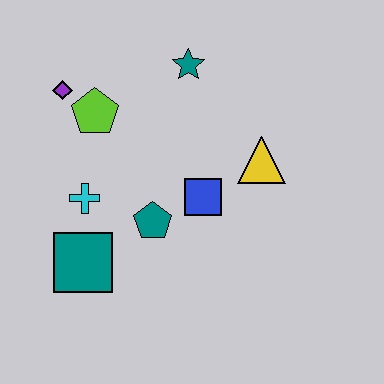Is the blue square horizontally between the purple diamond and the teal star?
No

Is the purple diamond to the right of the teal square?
No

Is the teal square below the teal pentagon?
Yes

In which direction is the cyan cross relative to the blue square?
The cyan cross is to the left of the blue square.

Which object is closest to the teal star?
The lime pentagon is closest to the teal star.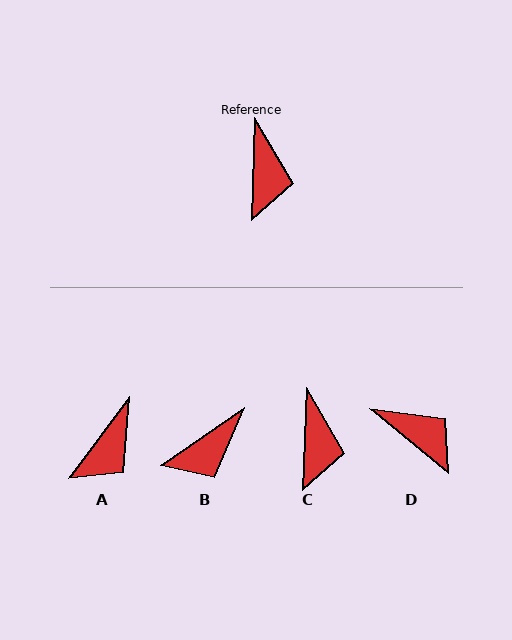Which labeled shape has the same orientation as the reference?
C.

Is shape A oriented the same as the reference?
No, it is off by about 34 degrees.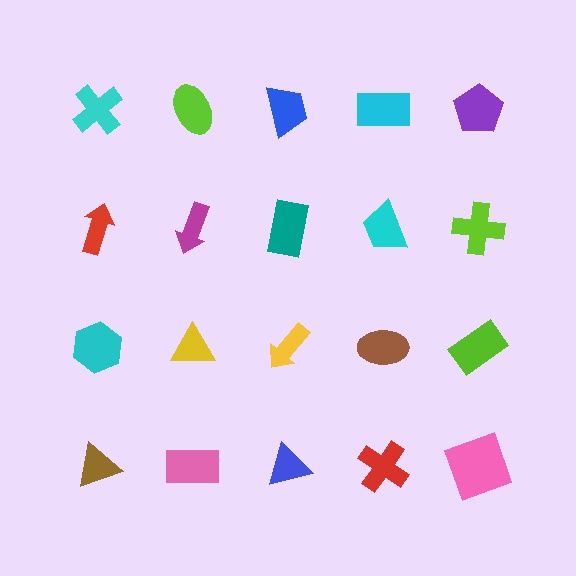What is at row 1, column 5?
A purple pentagon.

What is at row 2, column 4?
A cyan trapezoid.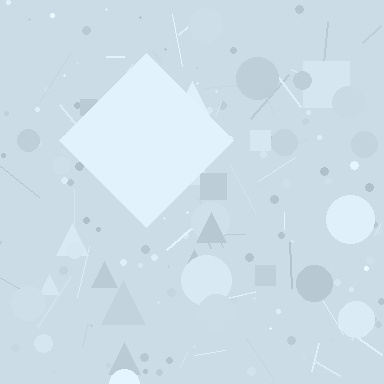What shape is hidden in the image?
A diamond is hidden in the image.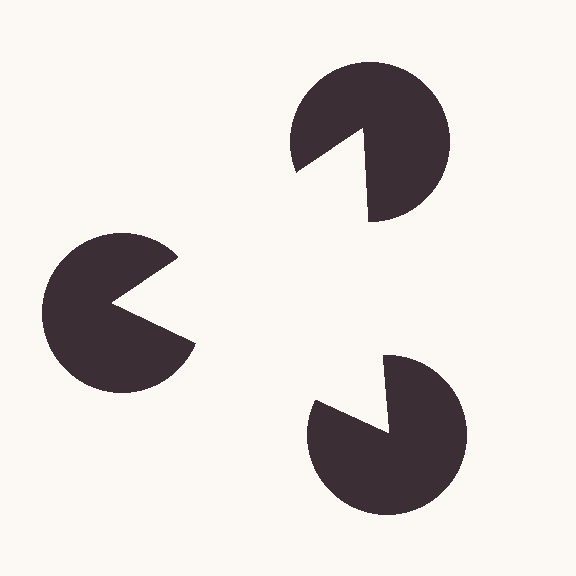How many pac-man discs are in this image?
There are 3 — one at each vertex of the illusory triangle.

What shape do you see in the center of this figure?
An illusory triangle — its edges are inferred from the aligned wedge cuts in the pac-man discs, not physically drawn.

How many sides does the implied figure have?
3 sides.